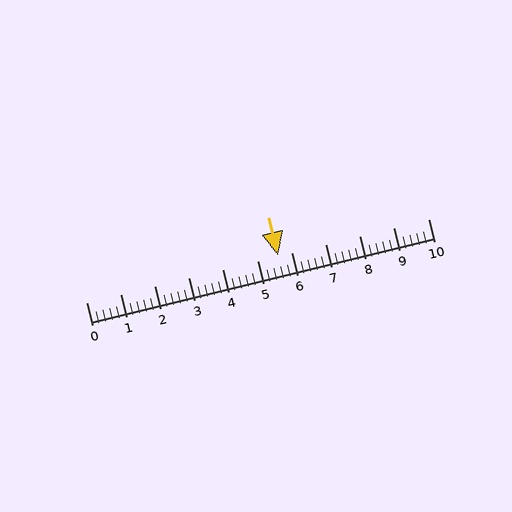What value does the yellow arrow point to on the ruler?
The yellow arrow points to approximately 5.6.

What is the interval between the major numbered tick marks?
The major tick marks are spaced 1 units apart.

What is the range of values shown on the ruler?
The ruler shows values from 0 to 10.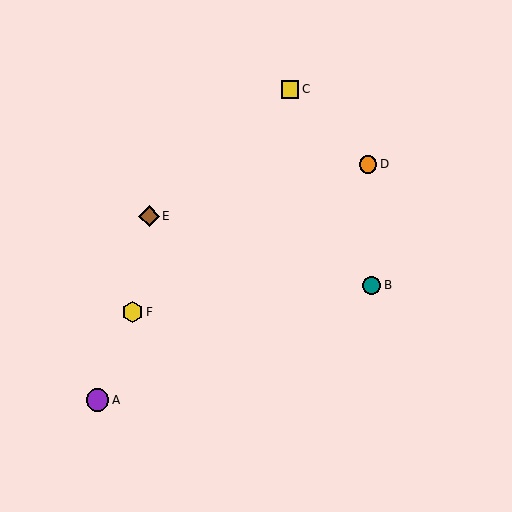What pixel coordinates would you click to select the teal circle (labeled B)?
Click at (372, 285) to select the teal circle B.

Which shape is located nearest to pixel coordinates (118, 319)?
The yellow hexagon (labeled F) at (133, 312) is nearest to that location.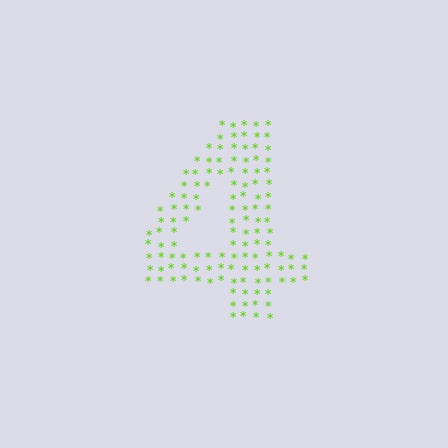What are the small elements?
The small elements are asterisks.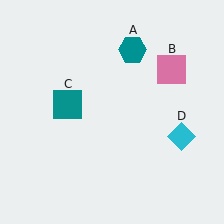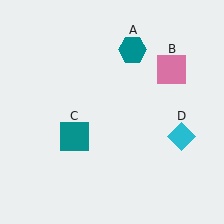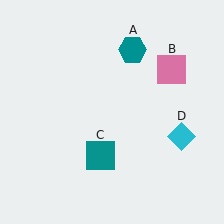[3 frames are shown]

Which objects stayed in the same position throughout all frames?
Teal hexagon (object A) and pink square (object B) and cyan diamond (object D) remained stationary.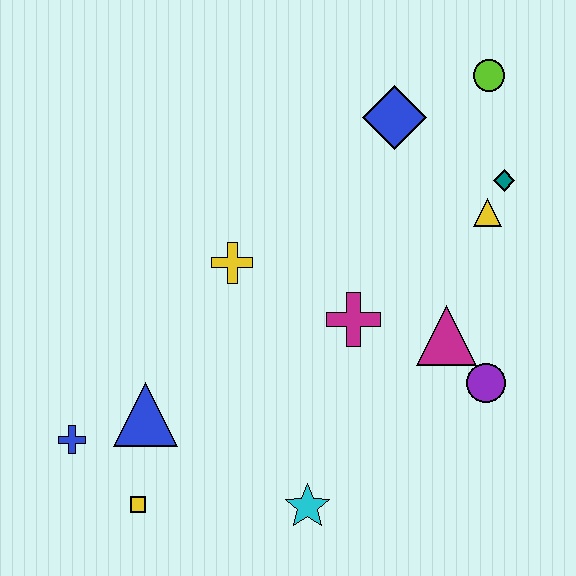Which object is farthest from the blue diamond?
The yellow square is farthest from the blue diamond.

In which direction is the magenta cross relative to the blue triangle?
The magenta cross is to the right of the blue triangle.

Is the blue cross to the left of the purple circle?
Yes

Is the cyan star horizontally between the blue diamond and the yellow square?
Yes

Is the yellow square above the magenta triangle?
No